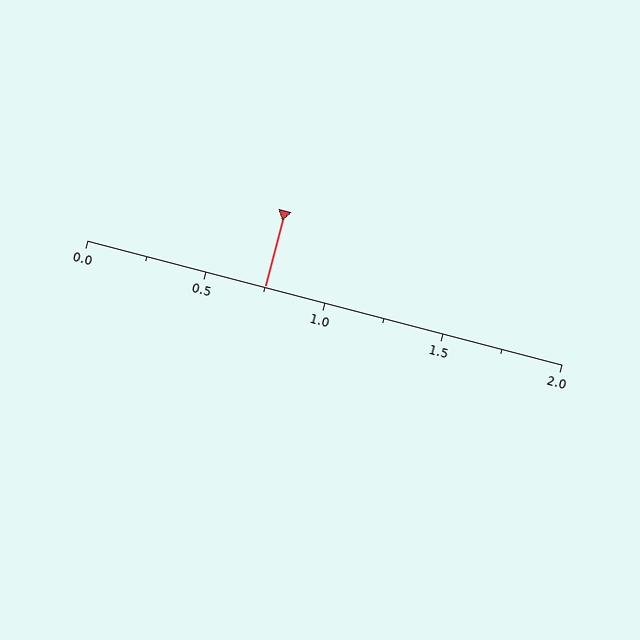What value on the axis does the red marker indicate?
The marker indicates approximately 0.75.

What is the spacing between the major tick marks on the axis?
The major ticks are spaced 0.5 apart.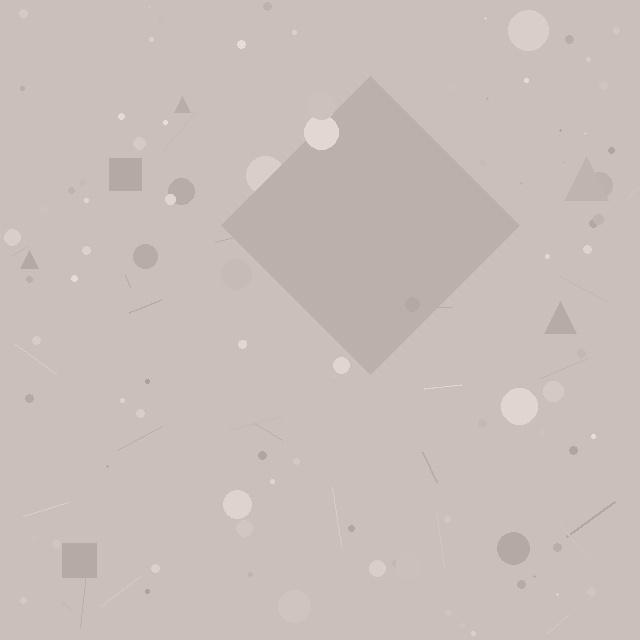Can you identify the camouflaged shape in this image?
The camouflaged shape is a diamond.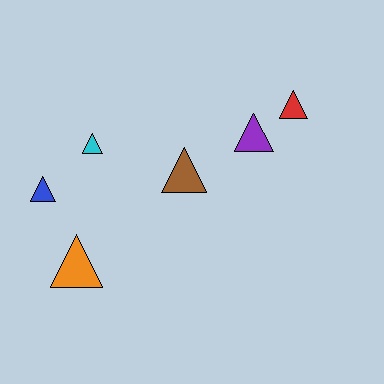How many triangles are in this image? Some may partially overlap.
There are 6 triangles.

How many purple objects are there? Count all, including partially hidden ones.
There is 1 purple object.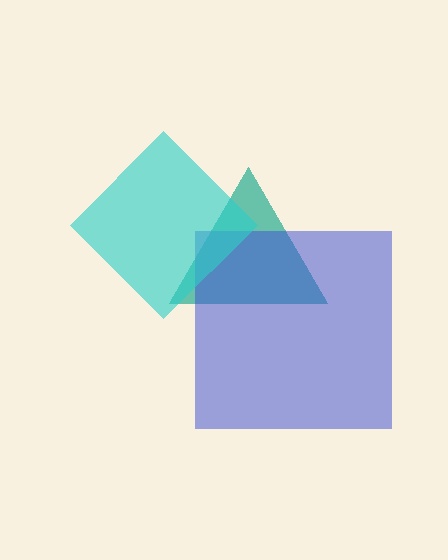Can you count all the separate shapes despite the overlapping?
Yes, there are 3 separate shapes.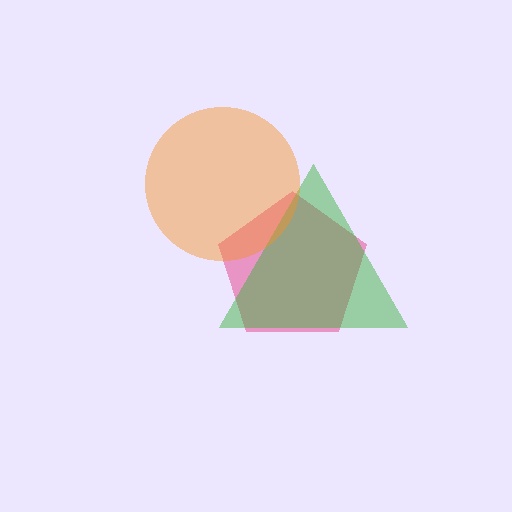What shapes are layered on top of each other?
The layered shapes are: a pink pentagon, a green triangle, an orange circle.